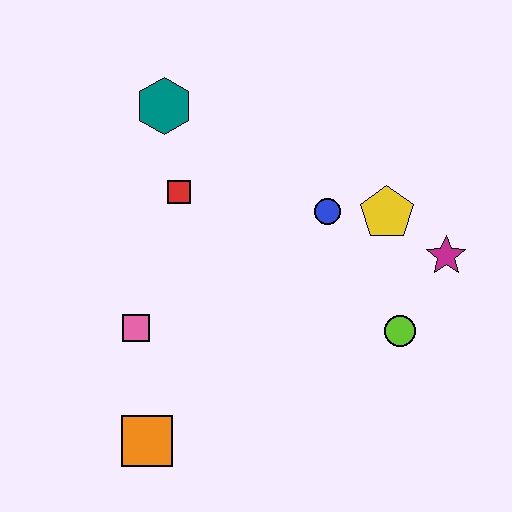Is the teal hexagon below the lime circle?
No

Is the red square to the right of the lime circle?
No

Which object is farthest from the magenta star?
The orange square is farthest from the magenta star.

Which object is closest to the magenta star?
The yellow pentagon is closest to the magenta star.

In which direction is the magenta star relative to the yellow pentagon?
The magenta star is to the right of the yellow pentagon.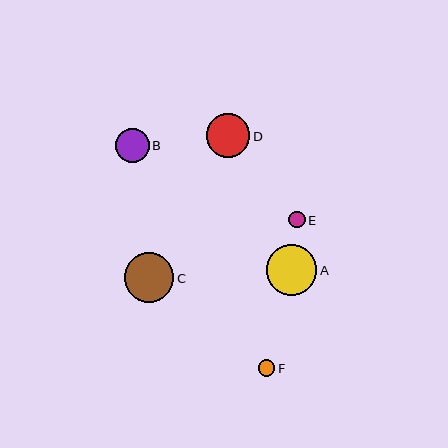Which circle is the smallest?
Circle E is the smallest with a size of approximately 17 pixels.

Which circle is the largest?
Circle A is the largest with a size of approximately 51 pixels.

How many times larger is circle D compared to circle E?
Circle D is approximately 2.6 times the size of circle E.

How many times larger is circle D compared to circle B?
Circle D is approximately 1.3 times the size of circle B.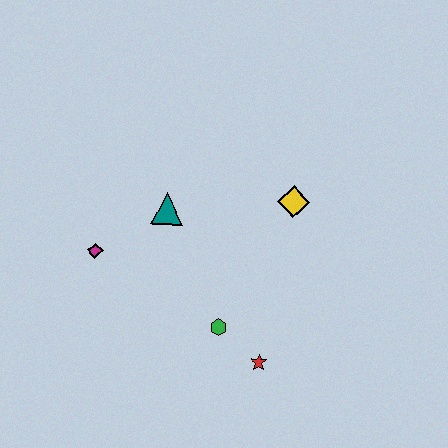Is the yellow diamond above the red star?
Yes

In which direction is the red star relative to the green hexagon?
The red star is to the right of the green hexagon.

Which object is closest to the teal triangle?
The magenta diamond is closest to the teal triangle.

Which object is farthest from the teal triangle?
The red star is farthest from the teal triangle.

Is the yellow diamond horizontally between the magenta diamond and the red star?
No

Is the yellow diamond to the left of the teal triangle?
No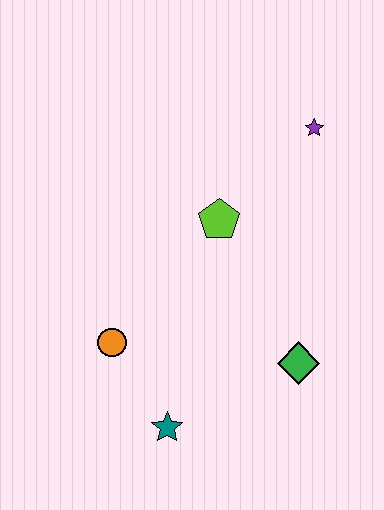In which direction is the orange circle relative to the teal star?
The orange circle is above the teal star.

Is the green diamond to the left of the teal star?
No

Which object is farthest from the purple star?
The teal star is farthest from the purple star.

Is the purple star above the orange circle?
Yes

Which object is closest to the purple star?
The lime pentagon is closest to the purple star.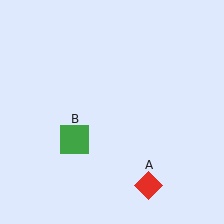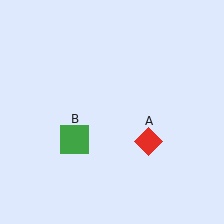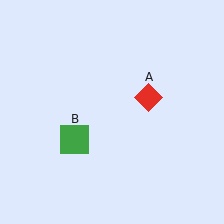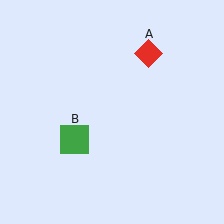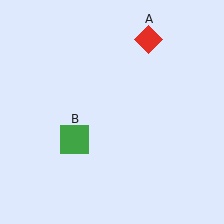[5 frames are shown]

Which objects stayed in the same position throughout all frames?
Green square (object B) remained stationary.